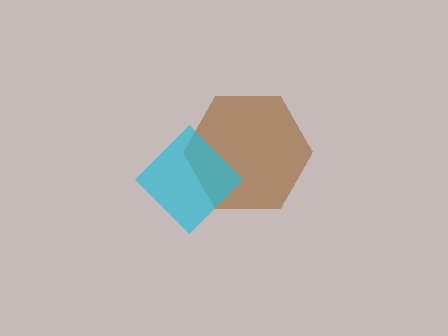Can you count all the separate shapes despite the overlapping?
Yes, there are 2 separate shapes.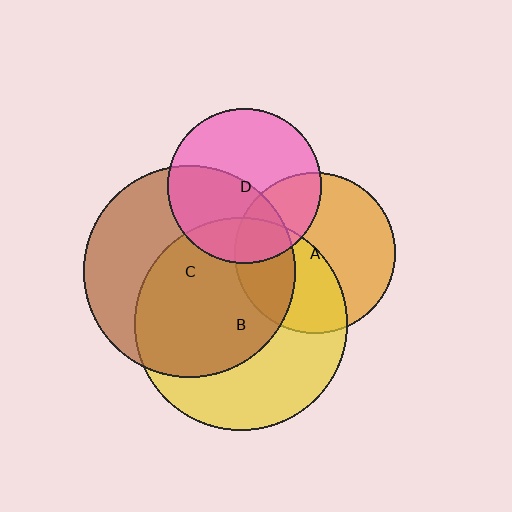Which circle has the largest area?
Circle B (yellow).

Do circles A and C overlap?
Yes.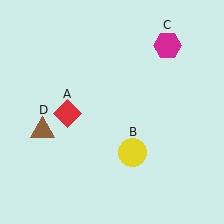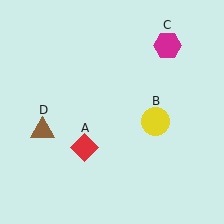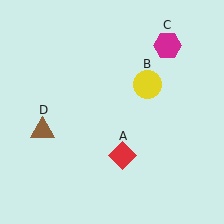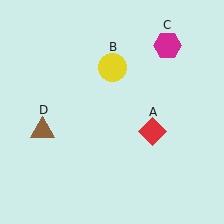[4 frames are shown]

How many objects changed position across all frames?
2 objects changed position: red diamond (object A), yellow circle (object B).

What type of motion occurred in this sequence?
The red diamond (object A), yellow circle (object B) rotated counterclockwise around the center of the scene.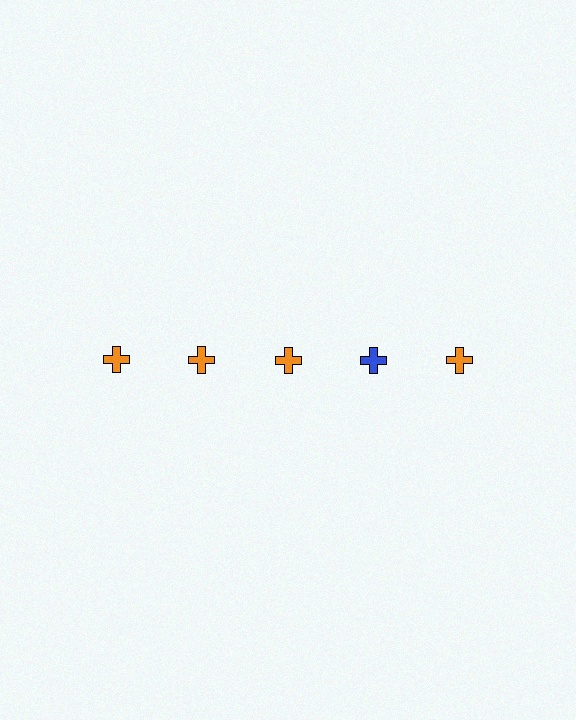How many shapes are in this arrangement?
There are 5 shapes arranged in a grid pattern.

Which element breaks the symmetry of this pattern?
The blue cross in the top row, second from right column breaks the symmetry. All other shapes are orange crosses.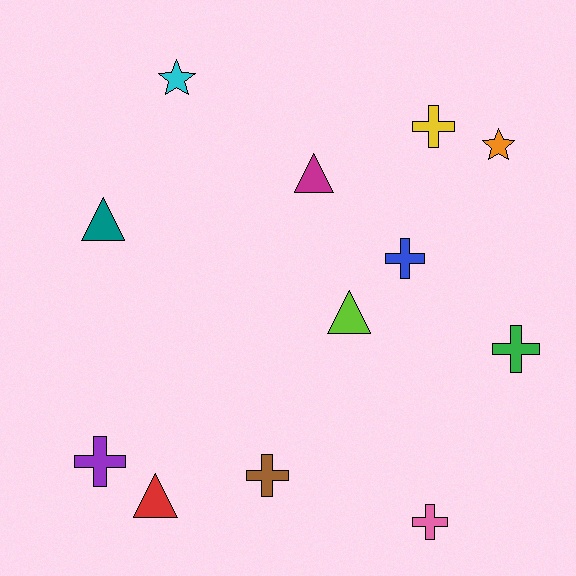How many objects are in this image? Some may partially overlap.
There are 12 objects.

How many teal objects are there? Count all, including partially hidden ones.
There is 1 teal object.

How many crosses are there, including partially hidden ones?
There are 6 crosses.